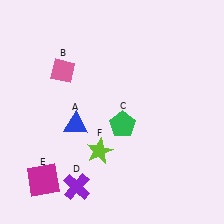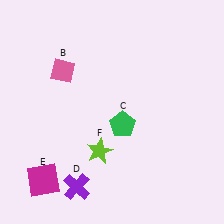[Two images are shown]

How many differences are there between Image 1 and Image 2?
There is 1 difference between the two images.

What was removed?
The blue triangle (A) was removed in Image 2.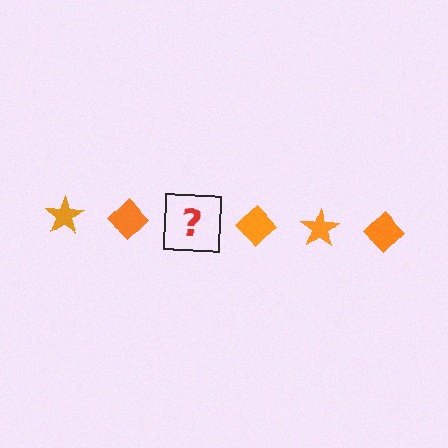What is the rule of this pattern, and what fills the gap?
The rule is that the pattern cycles through star, diamond shapes in orange. The gap should be filled with an orange star.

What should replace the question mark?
The question mark should be replaced with an orange star.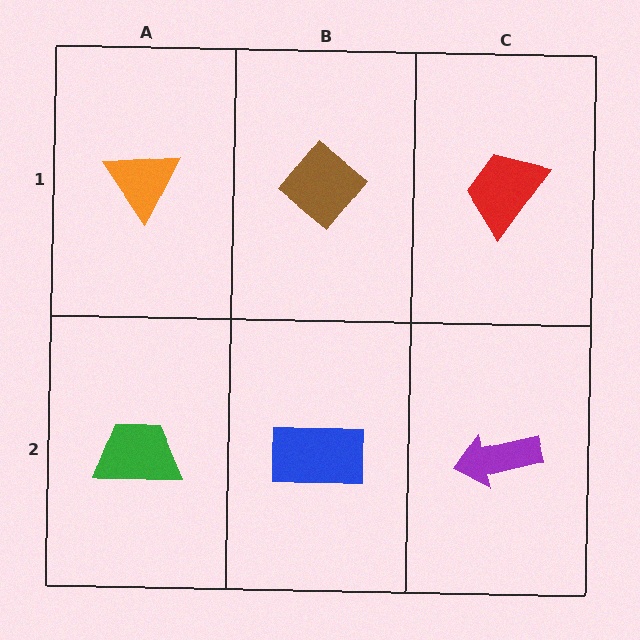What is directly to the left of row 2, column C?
A blue rectangle.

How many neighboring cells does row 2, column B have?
3.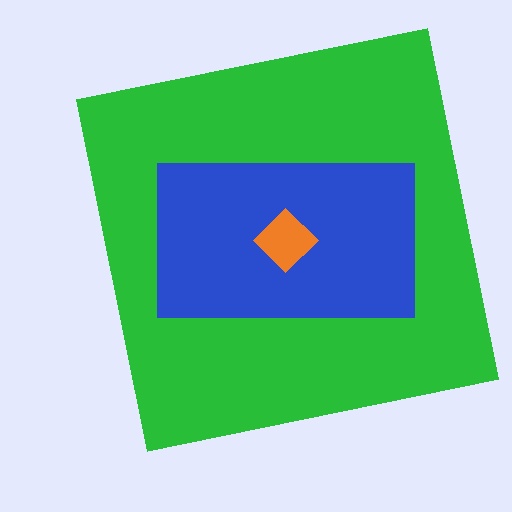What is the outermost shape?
The green square.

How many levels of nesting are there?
3.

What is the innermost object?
The orange diamond.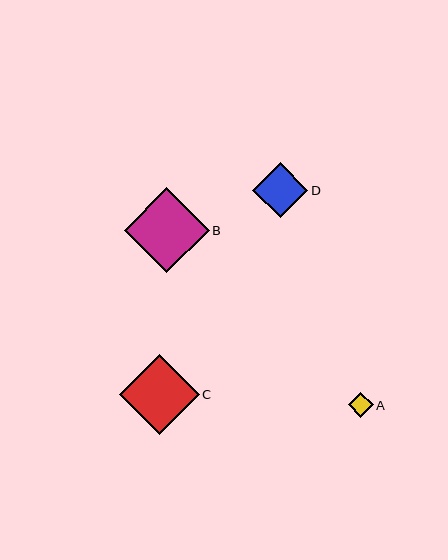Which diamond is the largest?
Diamond B is the largest with a size of approximately 85 pixels.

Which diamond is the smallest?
Diamond A is the smallest with a size of approximately 25 pixels.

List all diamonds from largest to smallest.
From largest to smallest: B, C, D, A.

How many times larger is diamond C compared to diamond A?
Diamond C is approximately 3.2 times the size of diamond A.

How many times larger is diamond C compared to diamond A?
Diamond C is approximately 3.2 times the size of diamond A.